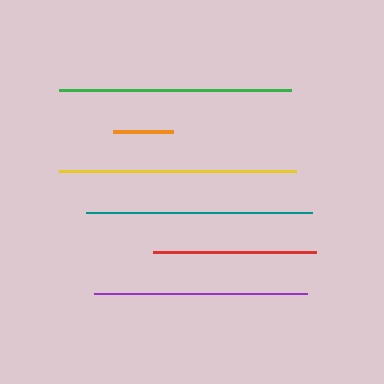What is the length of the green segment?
The green segment is approximately 231 pixels long.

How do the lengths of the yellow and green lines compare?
The yellow and green lines are approximately the same length.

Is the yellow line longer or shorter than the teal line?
The yellow line is longer than the teal line.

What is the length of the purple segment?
The purple segment is approximately 213 pixels long.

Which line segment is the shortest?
The orange line is the shortest at approximately 61 pixels.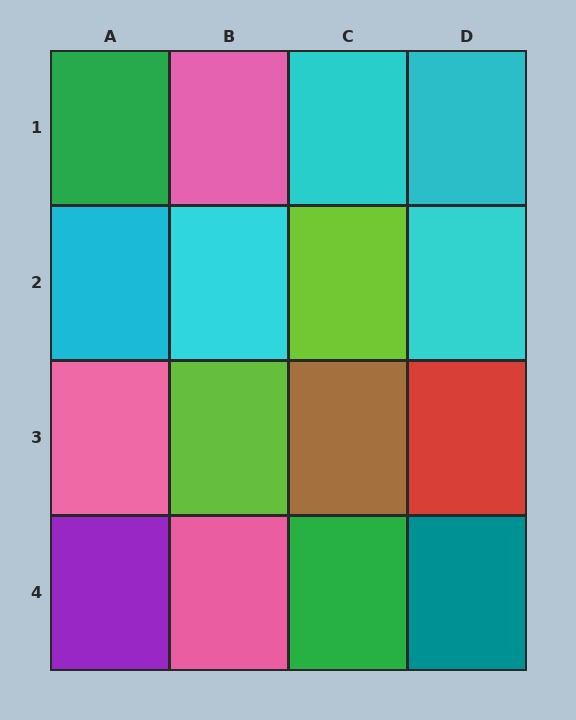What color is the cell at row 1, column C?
Cyan.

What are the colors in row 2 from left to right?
Cyan, cyan, lime, cyan.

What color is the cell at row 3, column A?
Pink.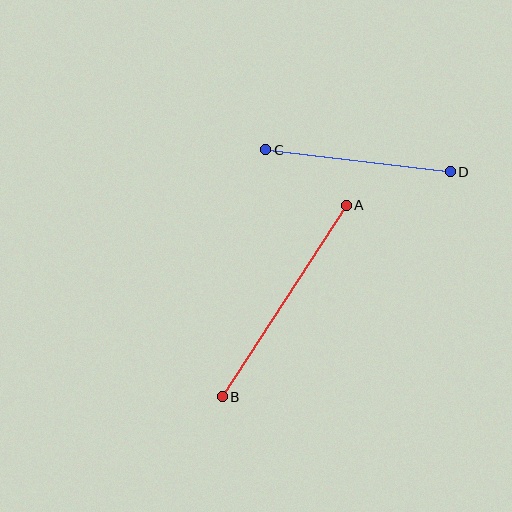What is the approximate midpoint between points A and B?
The midpoint is at approximately (284, 301) pixels.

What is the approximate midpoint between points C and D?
The midpoint is at approximately (358, 161) pixels.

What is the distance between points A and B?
The distance is approximately 228 pixels.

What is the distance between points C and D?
The distance is approximately 186 pixels.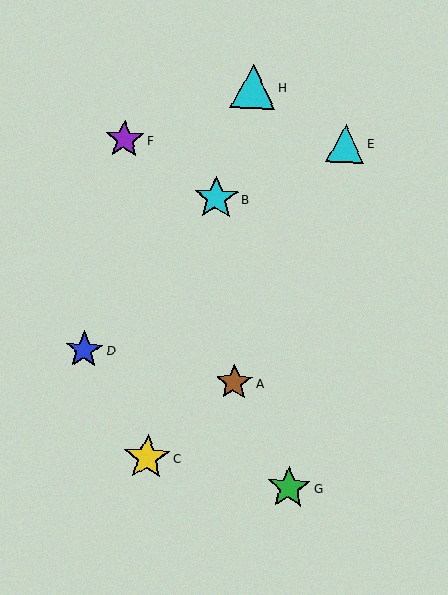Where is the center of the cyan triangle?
The center of the cyan triangle is at (345, 143).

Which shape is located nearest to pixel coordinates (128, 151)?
The purple star (labeled F) at (125, 139) is nearest to that location.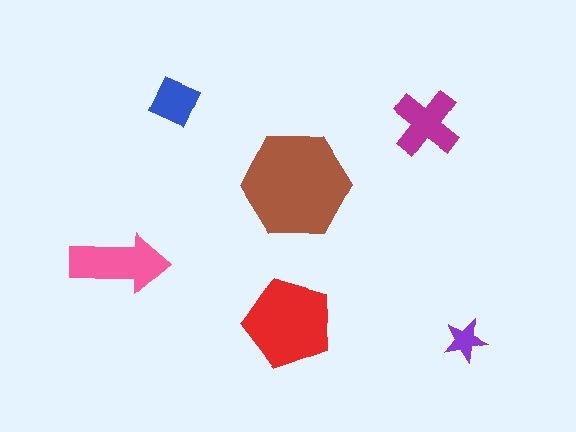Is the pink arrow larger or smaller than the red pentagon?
Smaller.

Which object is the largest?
The brown hexagon.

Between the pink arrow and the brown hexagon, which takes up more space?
The brown hexagon.